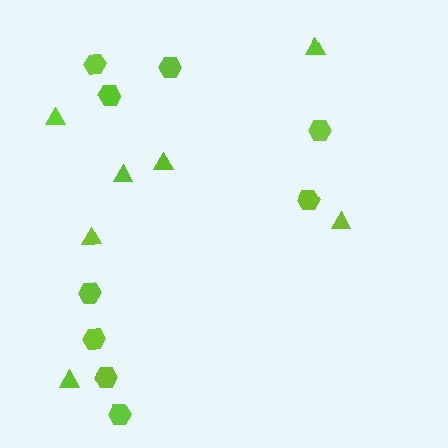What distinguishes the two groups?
There are 2 groups: one group of hexagons (9) and one group of triangles (7).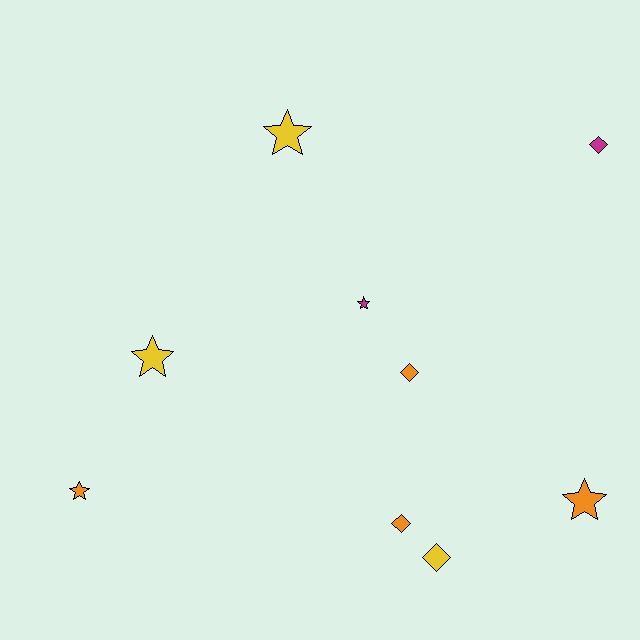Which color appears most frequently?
Orange, with 4 objects.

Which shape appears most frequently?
Star, with 5 objects.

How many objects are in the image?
There are 9 objects.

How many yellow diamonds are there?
There is 1 yellow diamond.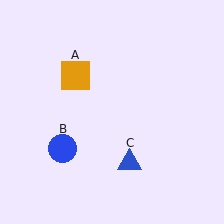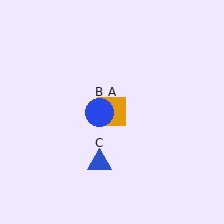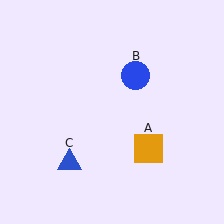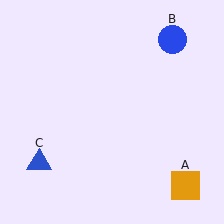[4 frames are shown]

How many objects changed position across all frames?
3 objects changed position: orange square (object A), blue circle (object B), blue triangle (object C).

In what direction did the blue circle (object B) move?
The blue circle (object B) moved up and to the right.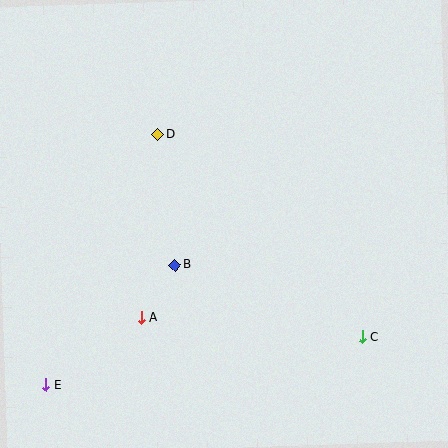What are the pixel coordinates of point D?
Point D is at (158, 134).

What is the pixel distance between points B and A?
The distance between B and A is 62 pixels.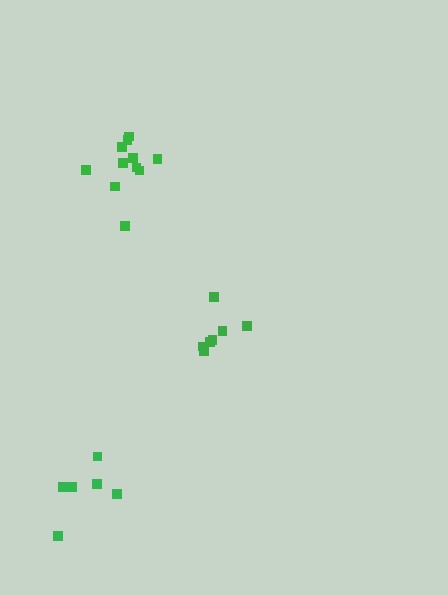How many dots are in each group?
Group 1: 11 dots, Group 2: 7 dots, Group 3: 6 dots (24 total).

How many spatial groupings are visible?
There are 3 spatial groupings.